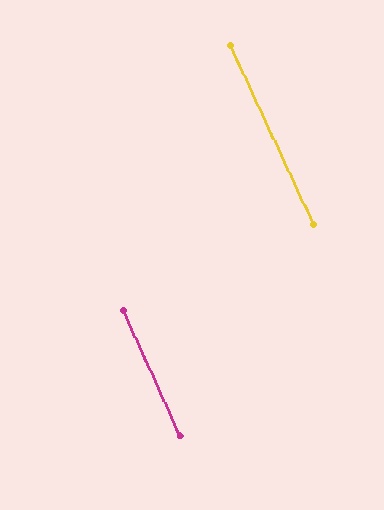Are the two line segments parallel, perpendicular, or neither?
Parallel — their directions differ by only 0.5°.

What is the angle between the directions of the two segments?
Approximately 1 degree.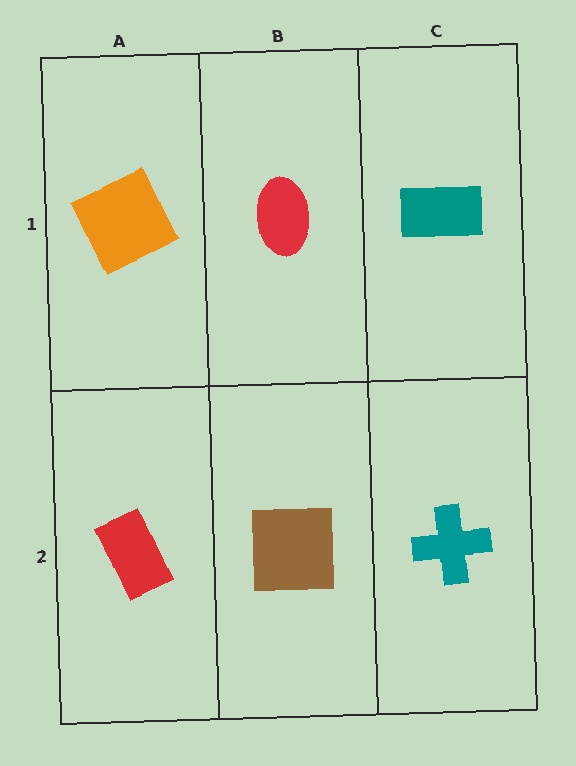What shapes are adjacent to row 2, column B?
A red ellipse (row 1, column B), a red rectangle (row 2, column A), a teal cross (row 2, column C).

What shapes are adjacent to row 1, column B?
A brown square (row 2, column B), an orange square (row 1, column A), a teal rectangle (row 1, column C).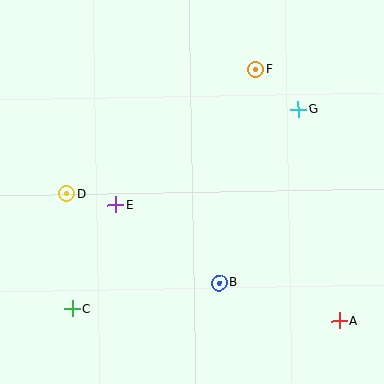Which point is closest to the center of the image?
Point E at (116, 205) is closest to the center.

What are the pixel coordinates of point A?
Point A is at (340, 321).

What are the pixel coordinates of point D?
Point D is at (67, 194).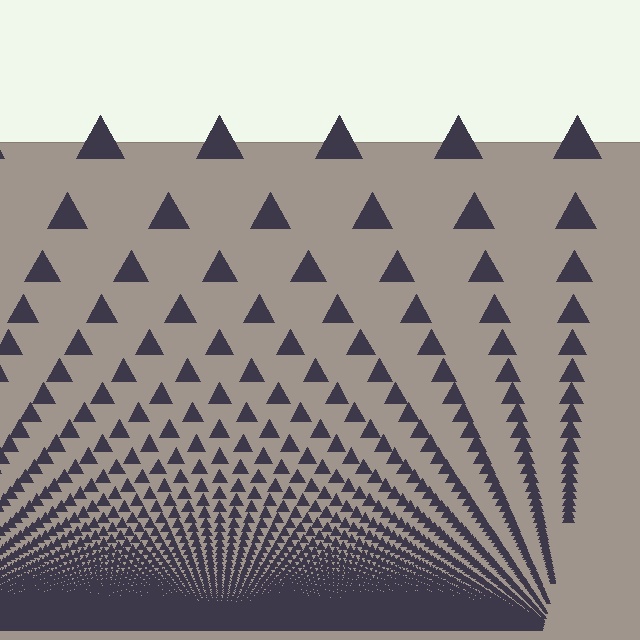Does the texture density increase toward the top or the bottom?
Density increases toward the bottom.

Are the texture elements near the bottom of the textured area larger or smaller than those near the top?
Smaller. The gradient is inverted — elements near the bottom are smaller and denser.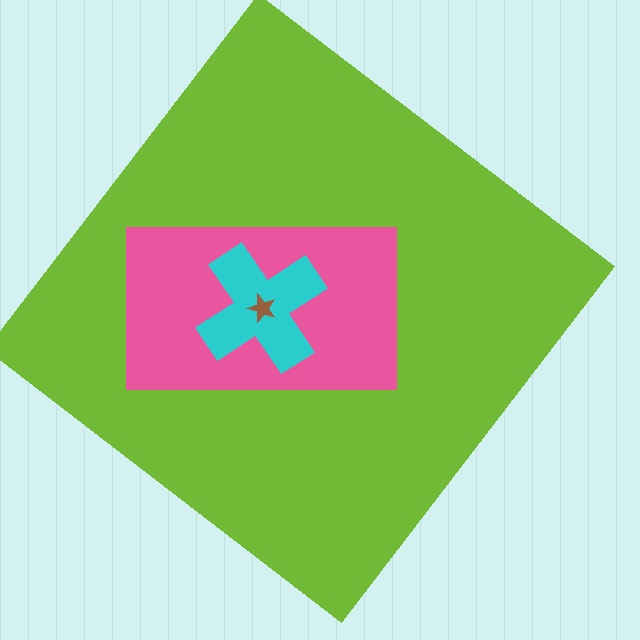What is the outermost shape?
The lime diamond.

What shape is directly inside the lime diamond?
The pink rectangle.